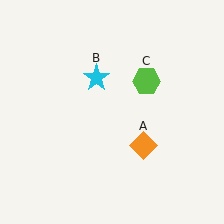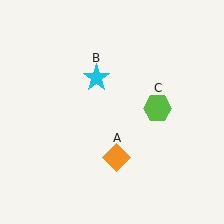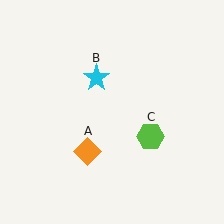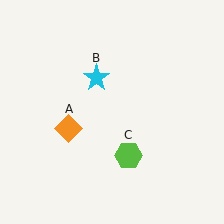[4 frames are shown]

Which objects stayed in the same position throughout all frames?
Cyan star (object B) remained stationary.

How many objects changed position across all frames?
2 objects changed position: orange diamond (object A), lime hexagon (object C).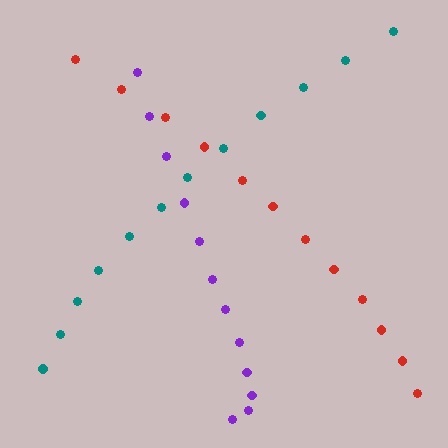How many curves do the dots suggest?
There are 3 distinct paths.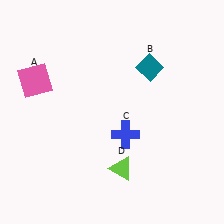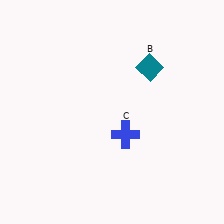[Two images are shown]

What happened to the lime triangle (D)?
The lime triangle (D) was removed in Image 2. It was in the bottom-right area of Image 1.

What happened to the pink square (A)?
The pink square (A) was removed in Image 2. It was in the top-left area of Image 1.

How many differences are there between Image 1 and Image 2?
There are 2 differences between the two images.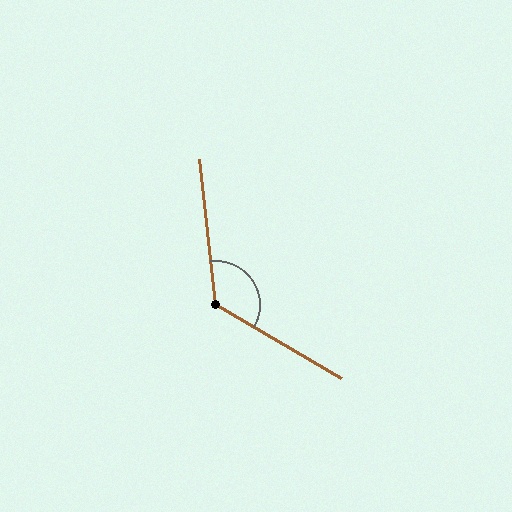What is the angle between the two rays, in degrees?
Approximately 127 degrees.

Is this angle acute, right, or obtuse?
It is obtuse.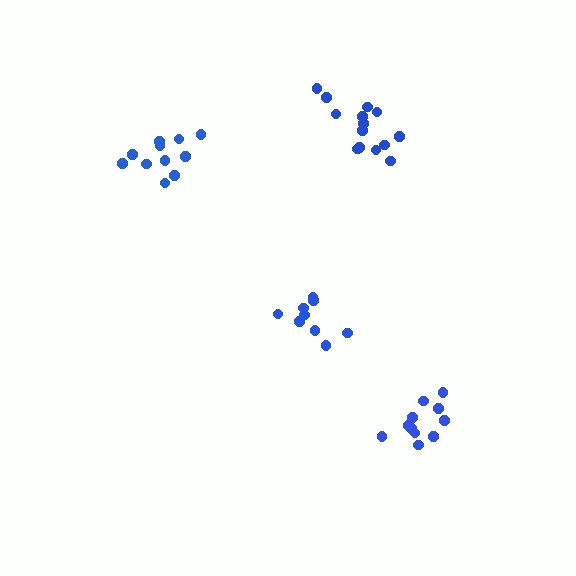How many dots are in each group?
Group 1: 11 dots, Group 2: 14 dots, Group 3: 9 dots, Group 4: 11 dots (45 total).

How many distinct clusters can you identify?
There are 4 distinct clusters.